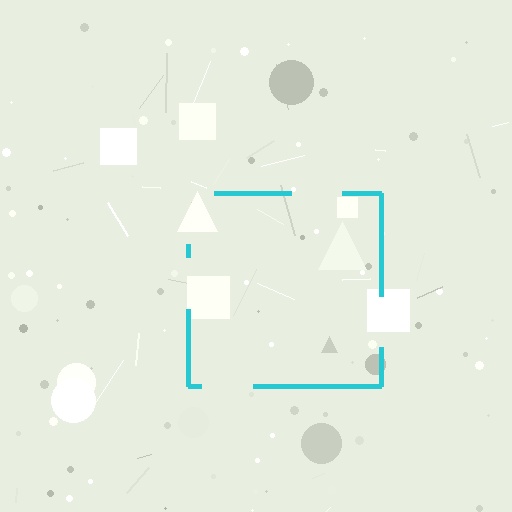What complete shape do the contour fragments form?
The contour fragments form a square.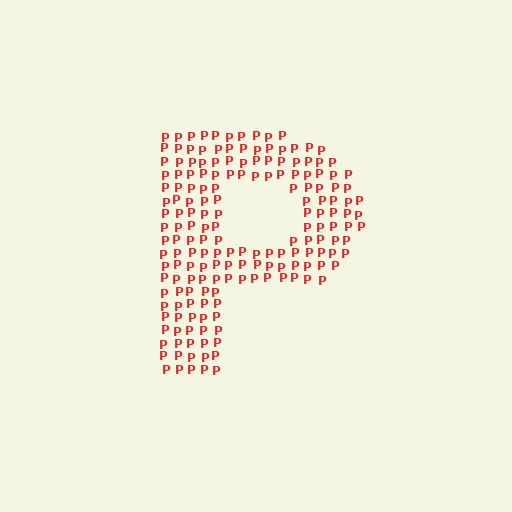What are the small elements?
The small elements are letter P's.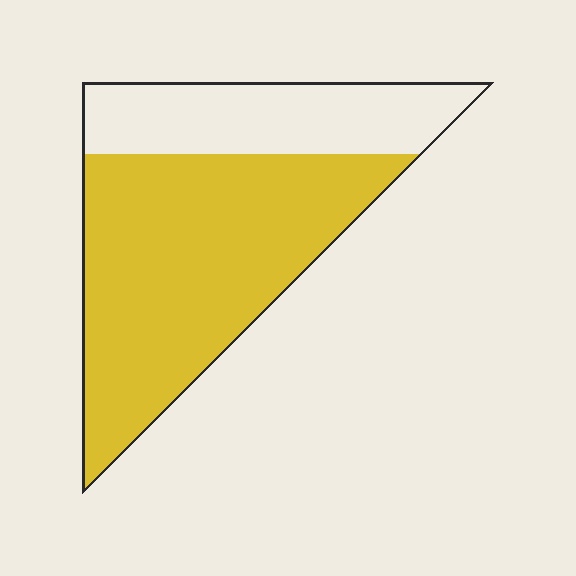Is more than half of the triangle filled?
Yes.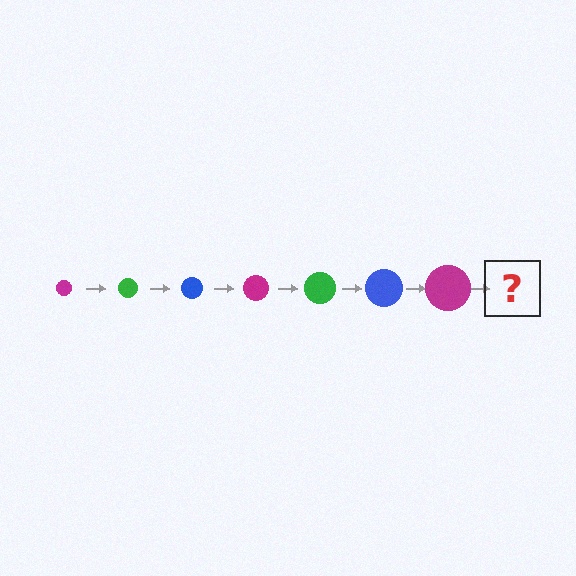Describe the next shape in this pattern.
It should be a green circle, larger than the previous one.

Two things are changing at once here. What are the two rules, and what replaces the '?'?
The two rules are that the circle grows larger each step and the color cycles through magenta, green, and blue. The '?' should be a green circle, larger than the previous one.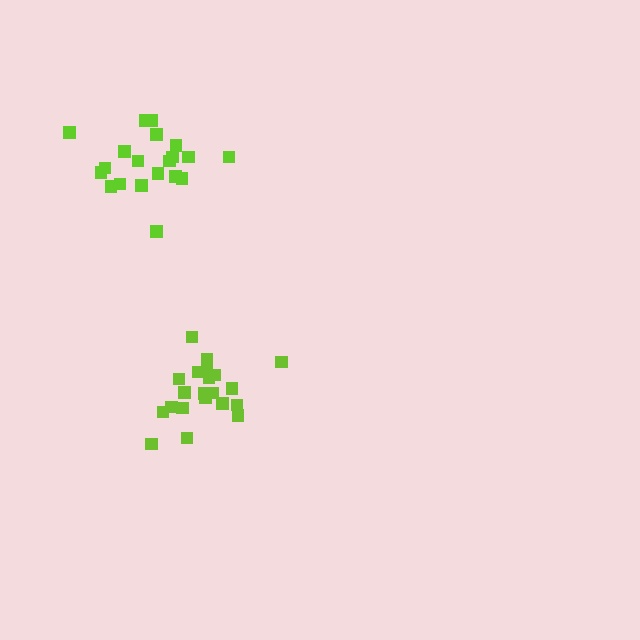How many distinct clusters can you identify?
There are 2 distinct clusters.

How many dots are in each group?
Group 1: 20 dots, Group 2: 21 dots (41 total).